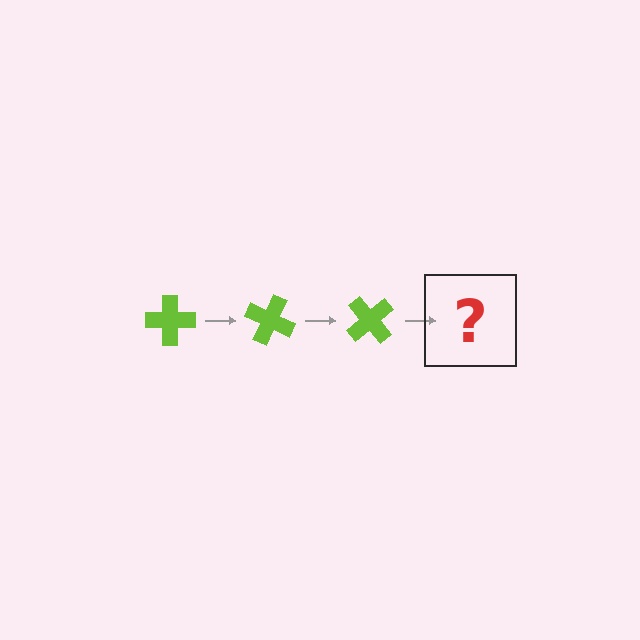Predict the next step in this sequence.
The next step is a lime cross rotated 75 degrees.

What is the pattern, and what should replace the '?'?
The pattern is that the cross rotates 25 degrees each step. The '?' should be a lime cross rotated 75 degrees.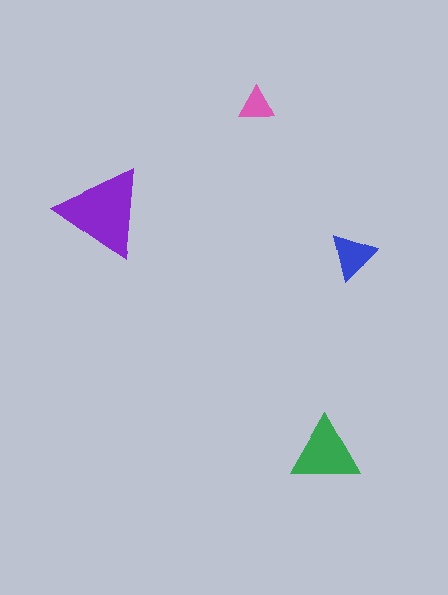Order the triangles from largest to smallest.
the purple one, the green one, the blue one, the pink one.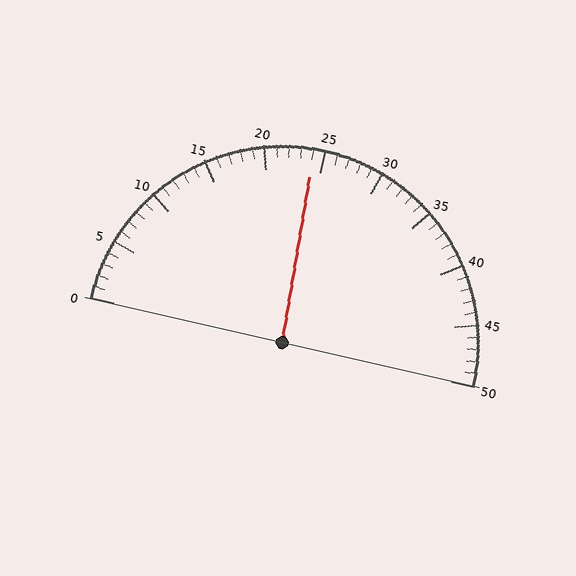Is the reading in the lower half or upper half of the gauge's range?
The reading is in the lower half of the range (0 to 50).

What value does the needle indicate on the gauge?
The needle indicates approximately 24.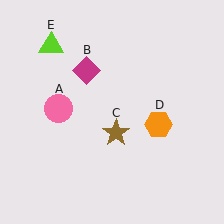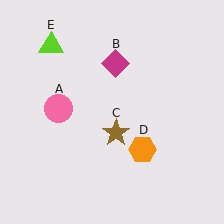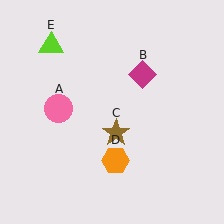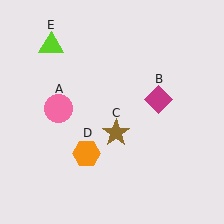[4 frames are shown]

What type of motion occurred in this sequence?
The magenta diamond (object B), orange hexagon (object D) rotated clockwise around the center of the scene.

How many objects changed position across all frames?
2 objects changed position: magenta diamond (object B), orange hexagon (object D).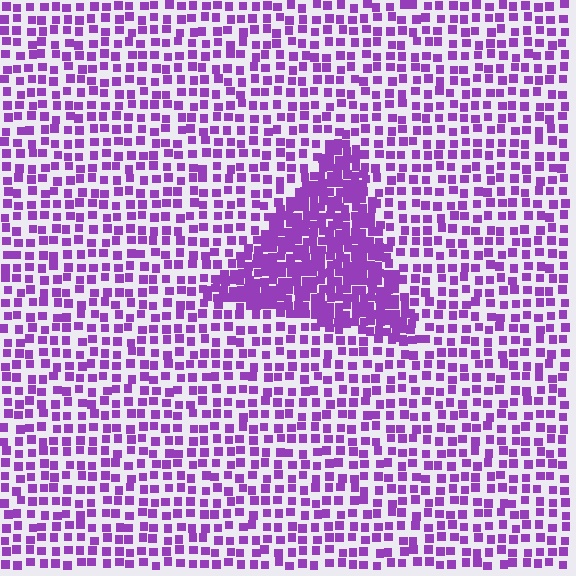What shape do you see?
I see a triangle.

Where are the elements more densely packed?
The elements are more densely packed inside the triangle boundary.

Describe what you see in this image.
The image contains small purple elements arranged at two different densities. A triangle-shaped region is visible where the elements are more densely packed than the surrounding area.